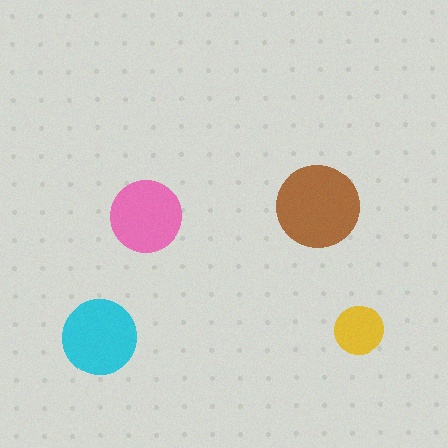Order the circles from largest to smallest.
the brown one, the cyan one, the pink one, the yellow one.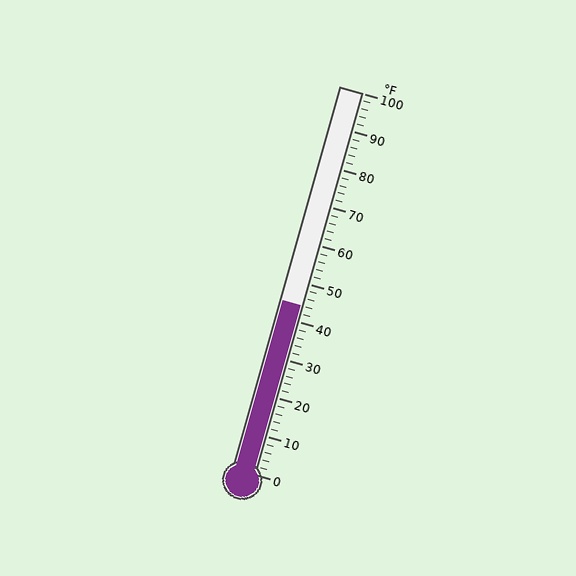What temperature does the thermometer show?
The thermometer shows approximately 44°F.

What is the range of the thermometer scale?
The thermometer scale ranges from 0°F to 100°F.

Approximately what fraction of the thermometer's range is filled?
The thermometer is filled to approximately 45% of its range.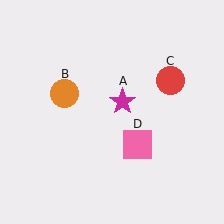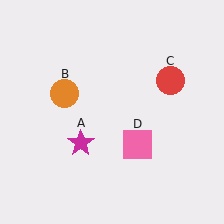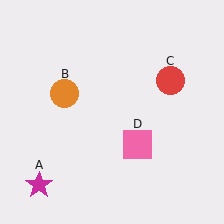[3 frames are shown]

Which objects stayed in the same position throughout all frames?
Orange circle (object B) and red circle (object C) and pink square (object D) remained stationary.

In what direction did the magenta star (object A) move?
The magenta star (object A) moved down and to the left.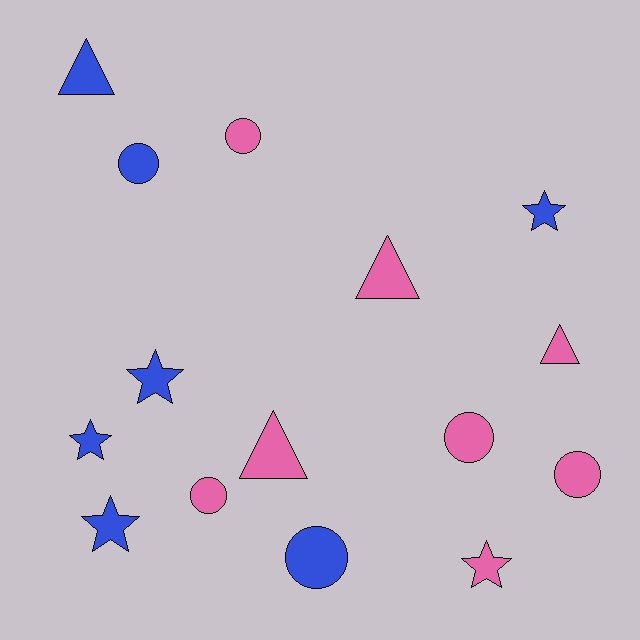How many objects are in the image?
There are 15 objects.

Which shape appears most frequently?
Circle, with 6 objects.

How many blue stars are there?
There are 4 blue stars.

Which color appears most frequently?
Pink, with 8 objects.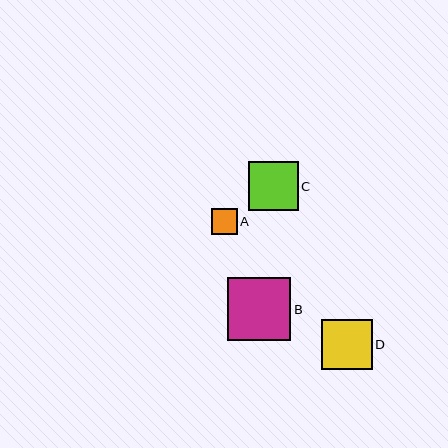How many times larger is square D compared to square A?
Square D is approximately 2.0 times the size of square A.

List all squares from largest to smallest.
From largest to smallest: B, D, C, A.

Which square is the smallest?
Square A is the smallest with a size of approximately 26 pixels.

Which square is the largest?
Square B is the largest with a size of approximately 63 pixels.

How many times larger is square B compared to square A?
Square B is approximately 2.5 times the size of square A.